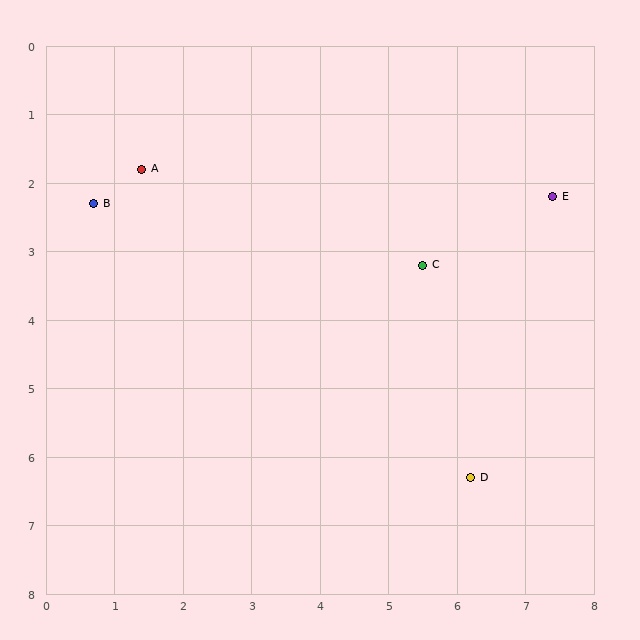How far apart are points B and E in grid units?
Points B and E are about 6.7 grid units apart.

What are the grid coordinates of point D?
Point D is at approximately (6.2, 6.3).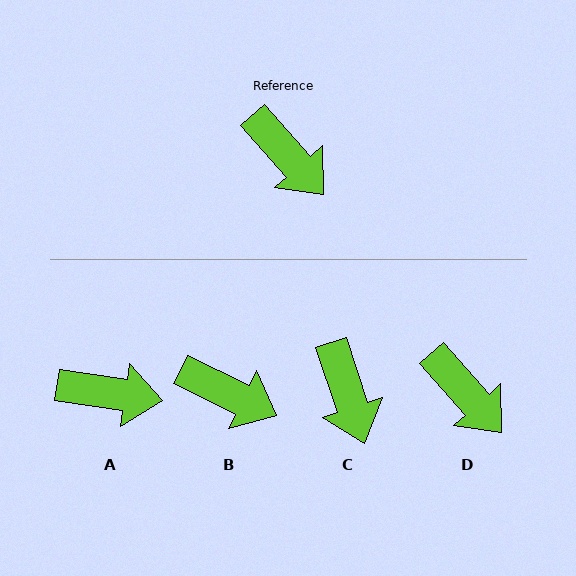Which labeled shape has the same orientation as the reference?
D.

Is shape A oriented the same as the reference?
No, it is off by about 40 degrees.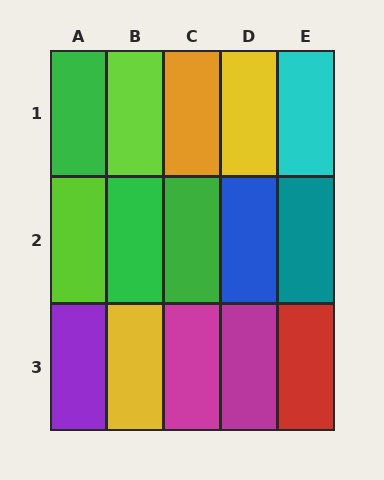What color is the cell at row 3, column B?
Yellow.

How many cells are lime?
2 cells are lime.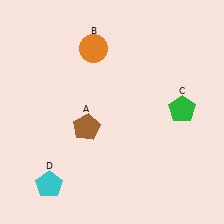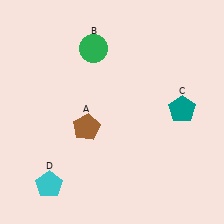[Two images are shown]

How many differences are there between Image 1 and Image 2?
There are 2 differences between the two images.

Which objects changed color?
B changed from orange to green. C changed from green to teal.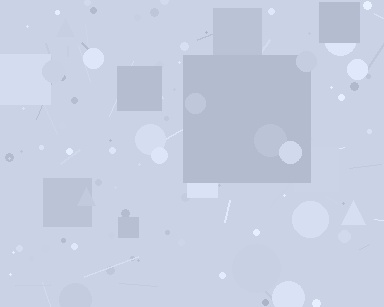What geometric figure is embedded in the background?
A square is embedded in the background.